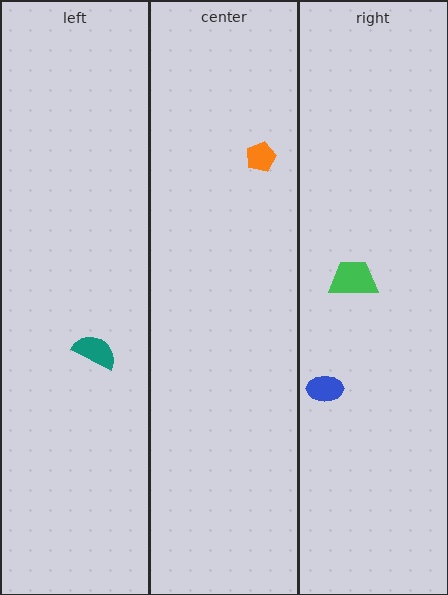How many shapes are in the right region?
2.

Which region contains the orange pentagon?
The center region.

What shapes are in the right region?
The green trapezoid, the blue ellipse.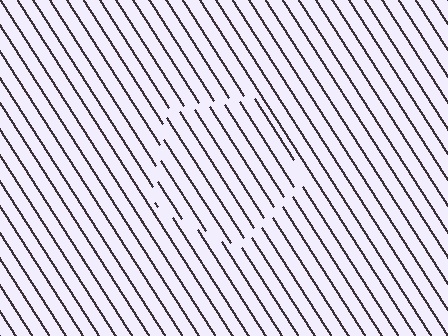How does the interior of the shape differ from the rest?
The interior of the shape contains the same grating, shifted by half a period — the contour is defined by the phase discontinuity where line-ends from the inner and outer gratings abut.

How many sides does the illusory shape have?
5 sides — the line-ends trace a pentagon.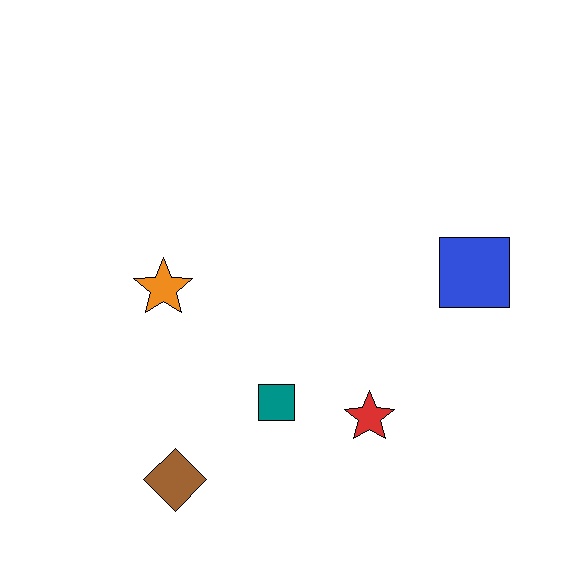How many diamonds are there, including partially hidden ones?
There is 1 diamond.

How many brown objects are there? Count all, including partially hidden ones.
There is 1 brown object.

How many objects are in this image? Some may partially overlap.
There are 5 objects.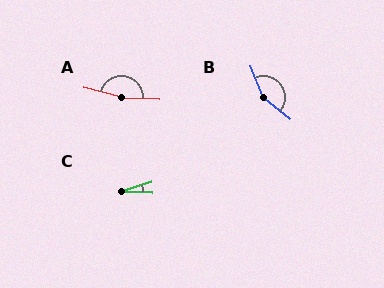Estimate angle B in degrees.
Approximately 149 degrees.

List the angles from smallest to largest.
C (21°), B (149°), A (168°).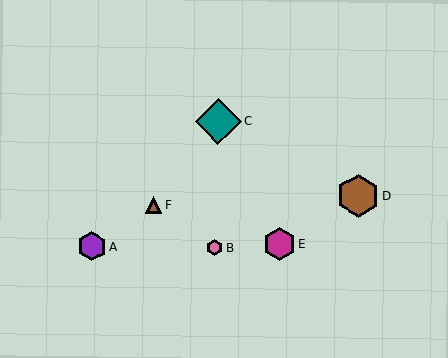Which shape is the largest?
The teal diamond (labeled C) is the largest.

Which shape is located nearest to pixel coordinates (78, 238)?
The purple hexagon (labeled A) at (92, 246) is nearest to that location.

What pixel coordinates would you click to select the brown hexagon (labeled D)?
Click at (358, 195) to select the brown hexagon D.